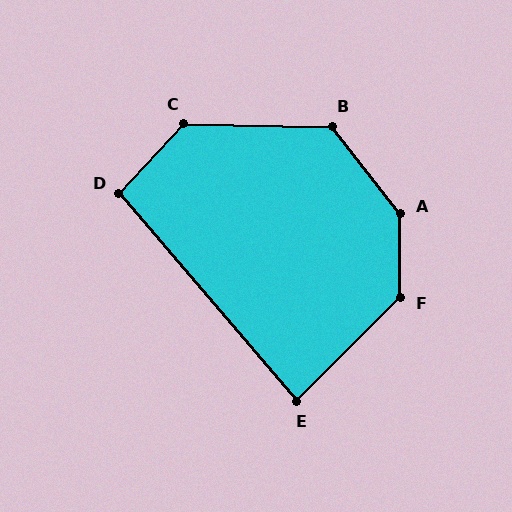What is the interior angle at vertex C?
Approximately 132 degrees (obtuse).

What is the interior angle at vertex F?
Approximately 135 degrees (obtuse).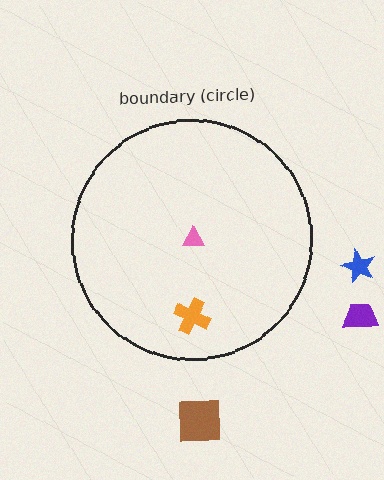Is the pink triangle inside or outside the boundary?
Inside.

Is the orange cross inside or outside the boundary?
Inside.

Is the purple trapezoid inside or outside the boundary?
Outside.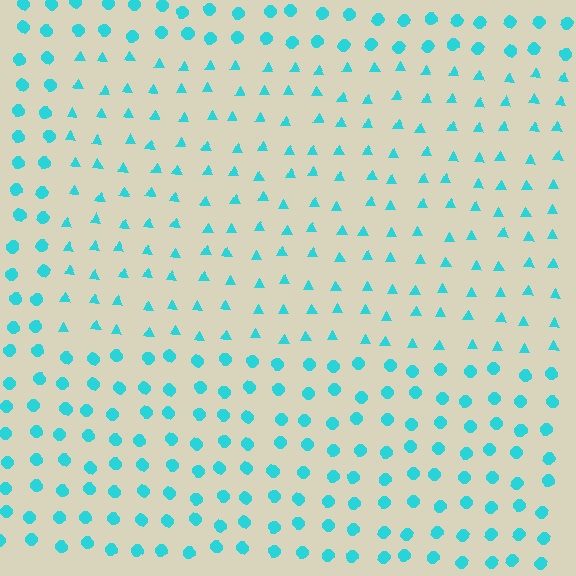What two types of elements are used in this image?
The image uses triangles inside the rectangle region and circles outside it.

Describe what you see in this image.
The image is filled with small cyan elements arranged in a uniform grid. A rectangle-shaped region contains triangles, while the surrounding area contains circles. The boundary is defined purely by the change in element shape.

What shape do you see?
I see a rectangle.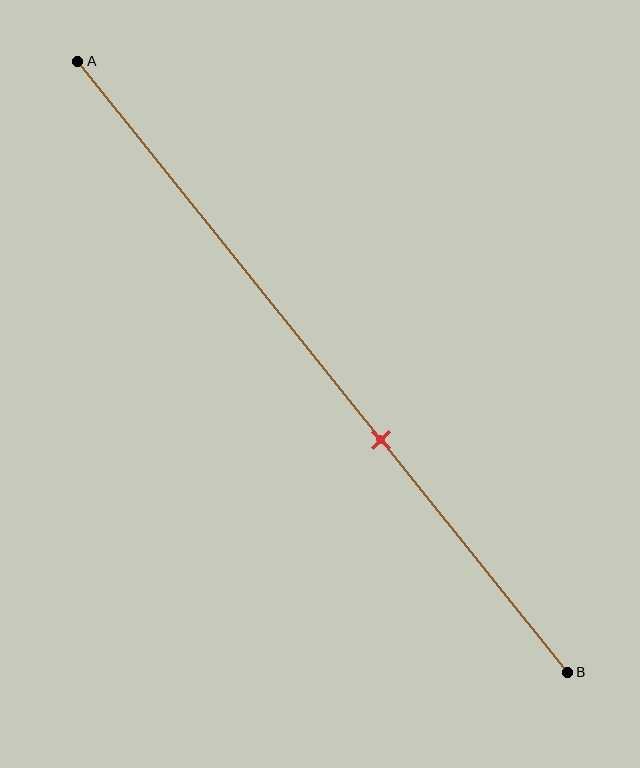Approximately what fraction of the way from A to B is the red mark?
The red mark is approximately 60% of the way from A to B.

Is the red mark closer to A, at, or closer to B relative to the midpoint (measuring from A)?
The red mark is closer to point B than the midpoint of segment AB.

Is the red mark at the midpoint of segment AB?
No, the mark is at about 60% from A, not at the 50% midpoint.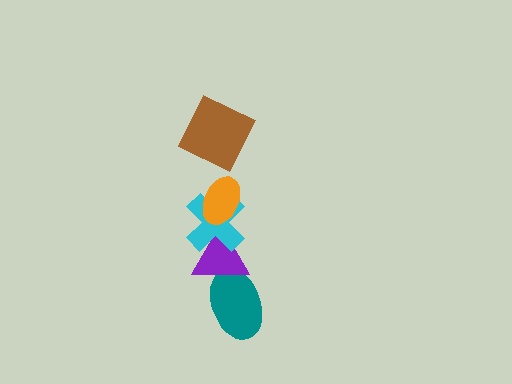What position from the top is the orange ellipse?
The orange ellipse is 2nd from the top.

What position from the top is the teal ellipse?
The teal ellipse is 5th from the top.